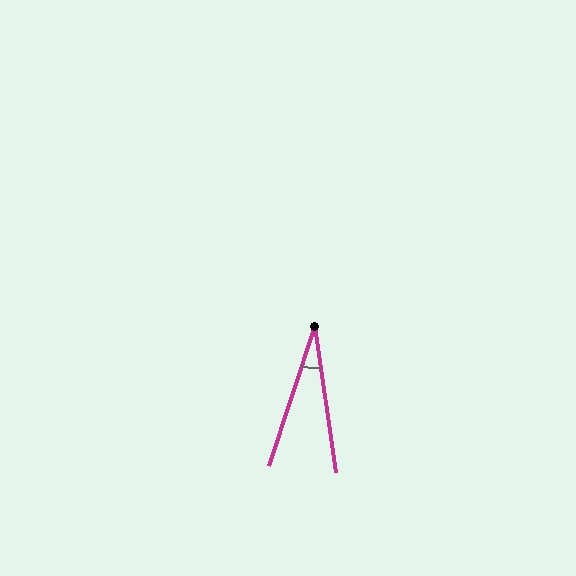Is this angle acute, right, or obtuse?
It is acute.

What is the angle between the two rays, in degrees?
Approximately 26 degrees.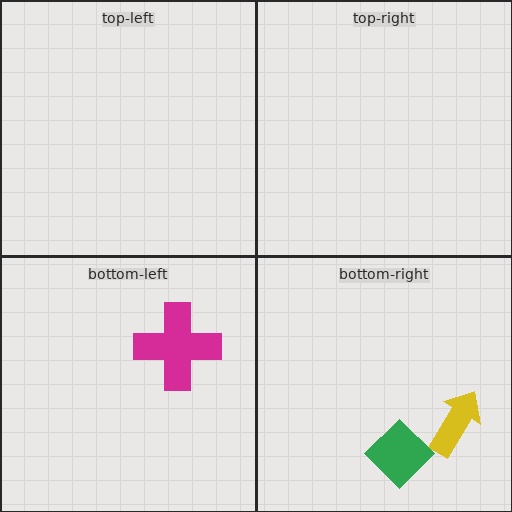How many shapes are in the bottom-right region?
2.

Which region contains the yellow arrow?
The bottom-right region.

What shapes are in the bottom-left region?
The magenta cross.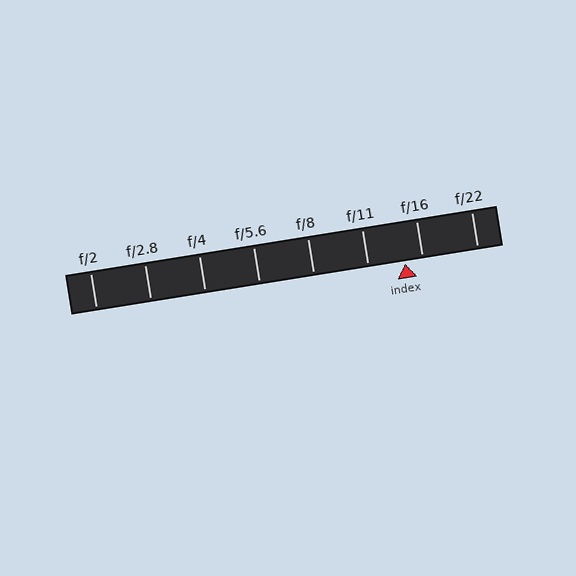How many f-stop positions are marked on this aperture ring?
There are 8 f-stop positions marked.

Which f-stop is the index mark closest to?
The index mark is closest to f/16.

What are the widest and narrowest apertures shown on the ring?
The widest aperture shown is f/2 and the narrowest is f/22.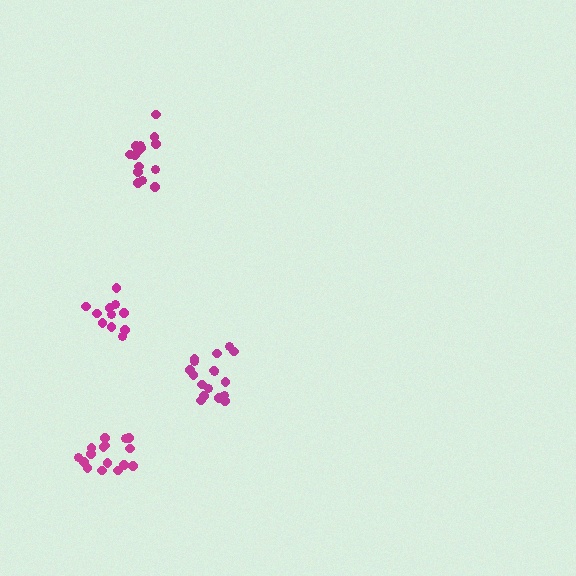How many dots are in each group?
Group 1: 16 dots, Group 2: 15 dots, Group 3: 11 dots, Group 4: 17 dots (59 total).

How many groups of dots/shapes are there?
There are 4 groups.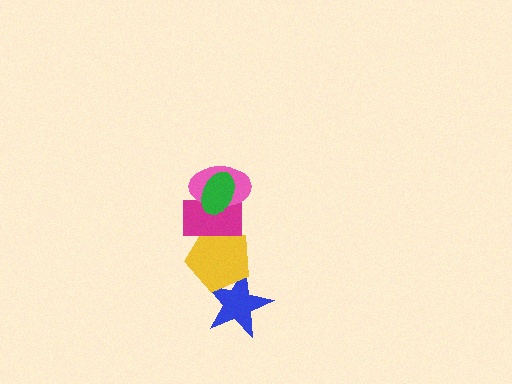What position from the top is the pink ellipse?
The pink ellipse is 2nd from the top.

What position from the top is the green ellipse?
The green ellipse is 1st from the top.